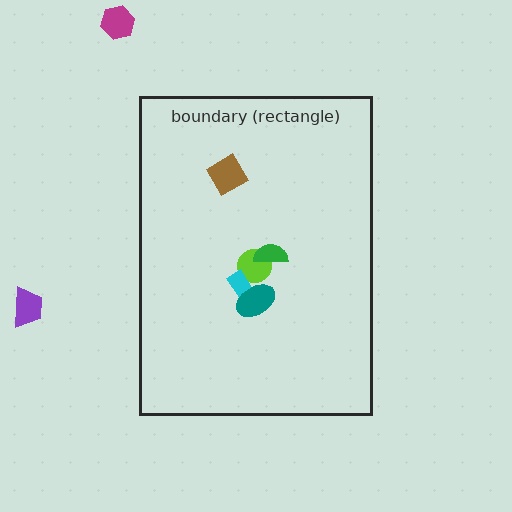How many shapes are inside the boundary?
5 inside, 2 outside.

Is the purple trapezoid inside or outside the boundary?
Outside.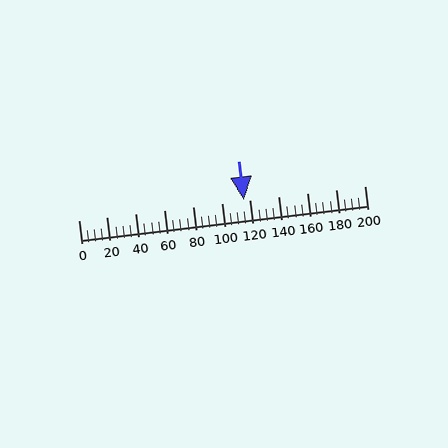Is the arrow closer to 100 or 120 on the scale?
The arrow is closer to 120.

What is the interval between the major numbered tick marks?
The major tick marks are spaced 20 units apart.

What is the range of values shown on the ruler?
The ruler shows values from 0 to 200.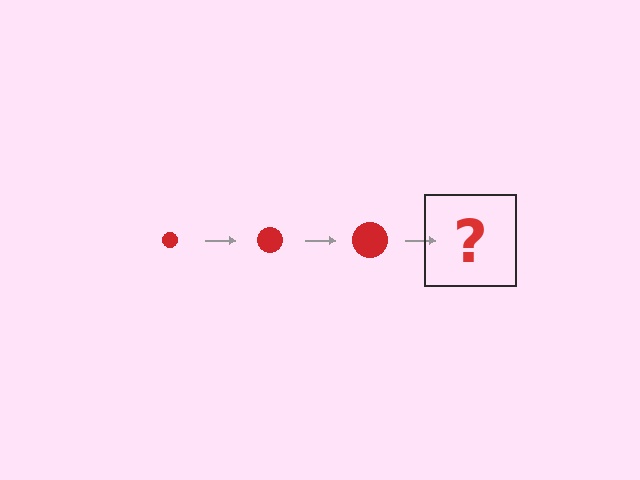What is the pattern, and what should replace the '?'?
The pattern is that the circle gets progressively larger each step. The '?' should be a red circle, larger than the previous one.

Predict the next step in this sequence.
The next step is a red circle, larger than the previous one.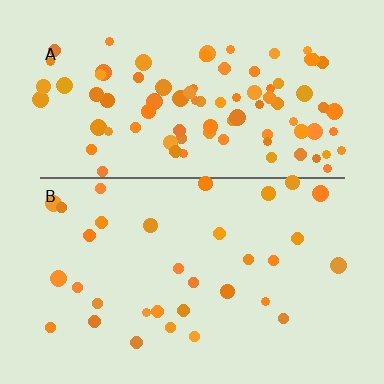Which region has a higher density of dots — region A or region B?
A (the top).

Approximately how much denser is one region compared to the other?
Approximately 2.7× — region A over region B.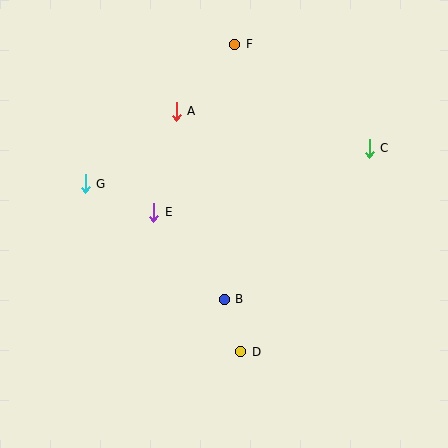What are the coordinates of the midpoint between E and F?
The midpoint between E and F is at (194, 128).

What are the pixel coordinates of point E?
Point E is at (154, 212).